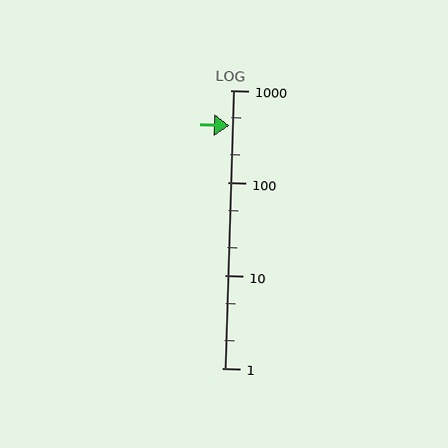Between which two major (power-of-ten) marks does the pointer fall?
The pointer is between 100 and 1000.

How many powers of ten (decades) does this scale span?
The scale spans 3 decades, from 1 to 1000.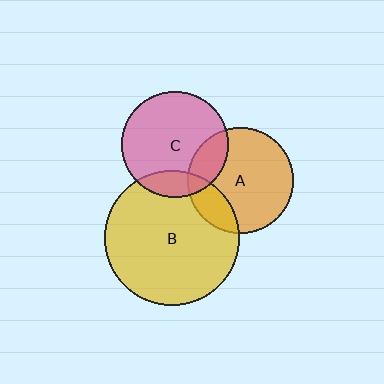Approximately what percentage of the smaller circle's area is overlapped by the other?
Approximately 20%.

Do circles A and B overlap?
Yes.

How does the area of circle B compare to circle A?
Approximately 1.6 times.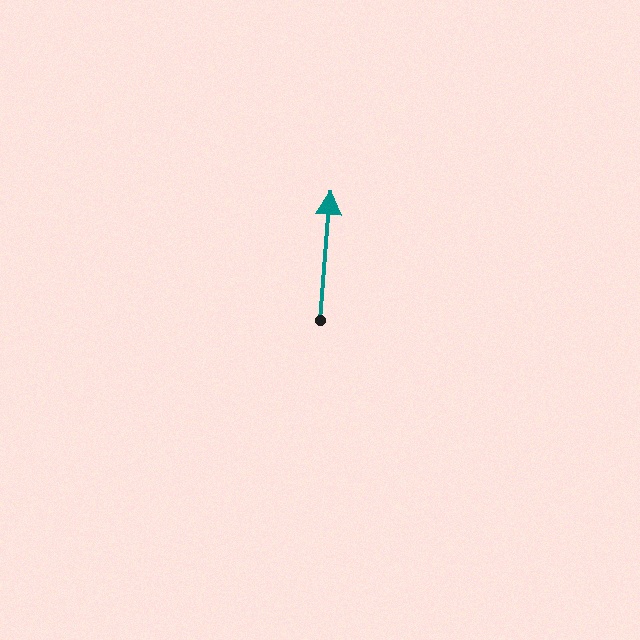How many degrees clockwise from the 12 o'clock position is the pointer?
Approximately 5 degrees.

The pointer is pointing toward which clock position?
Roughly 12 o'clock.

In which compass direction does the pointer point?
North.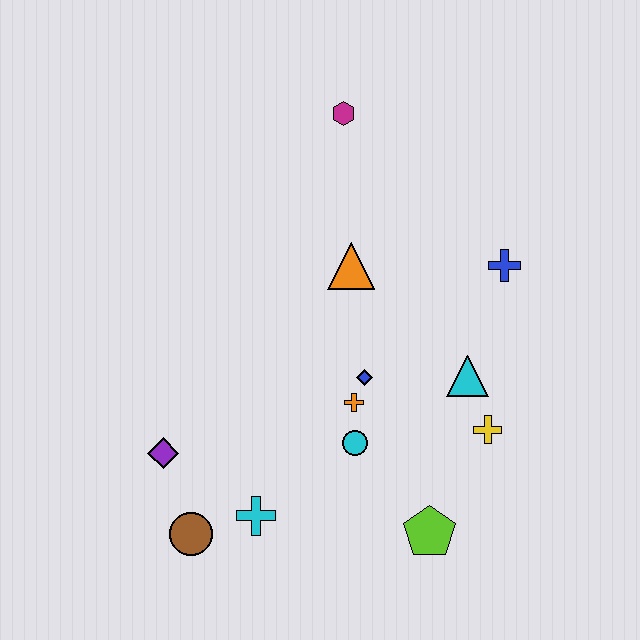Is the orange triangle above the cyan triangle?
Yes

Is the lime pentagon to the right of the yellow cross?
No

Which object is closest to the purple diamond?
The brown circle is closest to the purple diamond.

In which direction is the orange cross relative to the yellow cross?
The orange cross is to the left of the yellow cross.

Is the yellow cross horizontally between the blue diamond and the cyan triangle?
No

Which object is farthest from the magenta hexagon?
The brown circle is farthest from the magenta hexagon.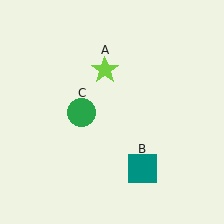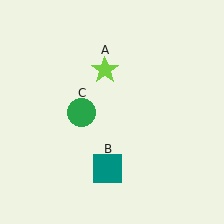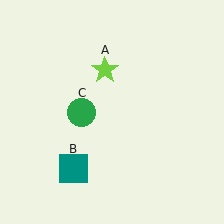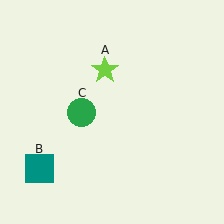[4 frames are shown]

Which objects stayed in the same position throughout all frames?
Lime star (object A) and green circle (object C) remained stationary.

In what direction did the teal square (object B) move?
The teal square (object B) moved left.